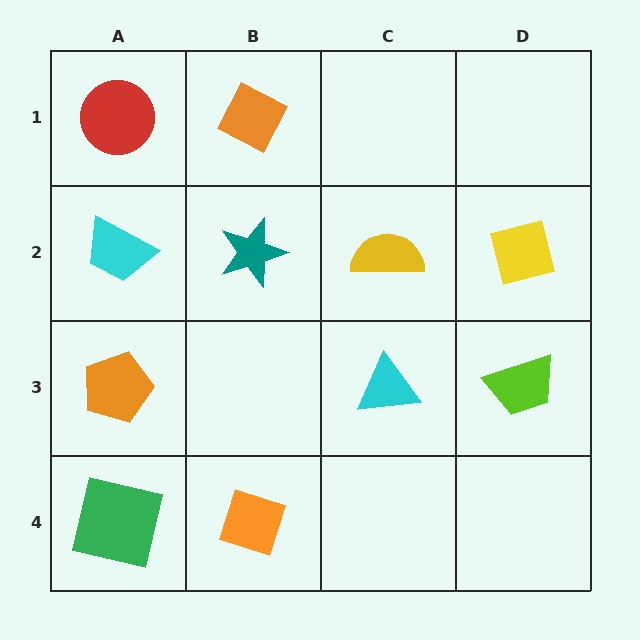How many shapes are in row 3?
3 shapes.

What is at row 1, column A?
A red circle.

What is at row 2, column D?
A yellow square.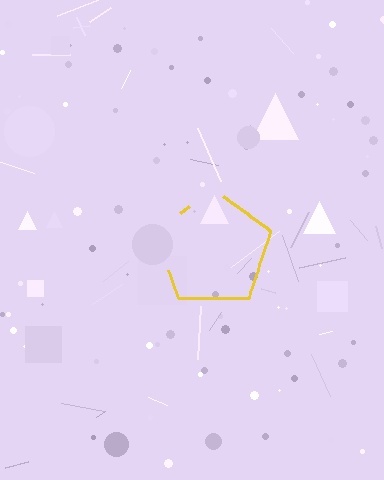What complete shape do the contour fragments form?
The contour fragments form a pentagon.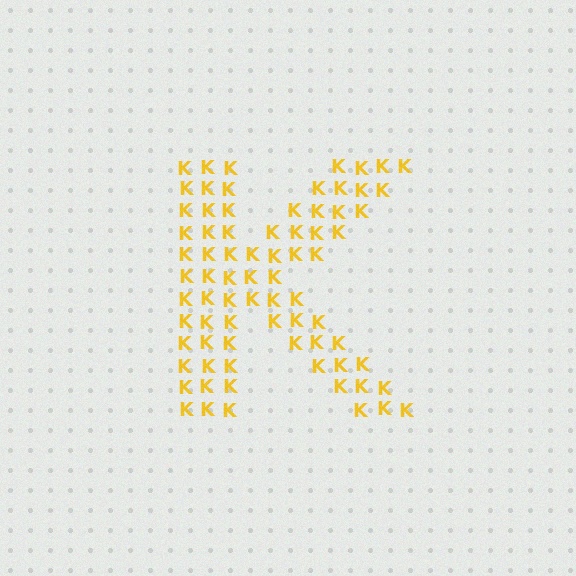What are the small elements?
The small elements are letter K's.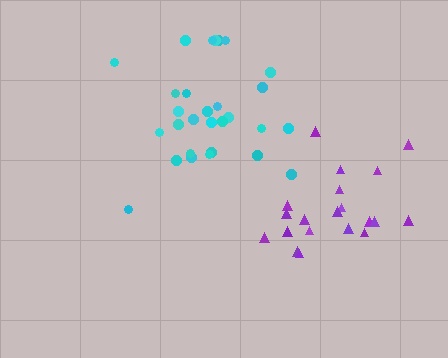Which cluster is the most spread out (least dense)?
Purple.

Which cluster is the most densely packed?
Cyan.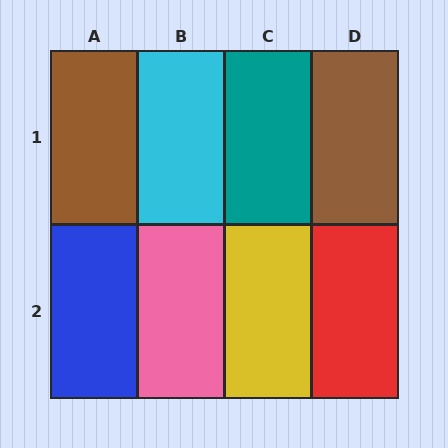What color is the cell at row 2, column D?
Red.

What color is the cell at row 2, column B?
Pink.